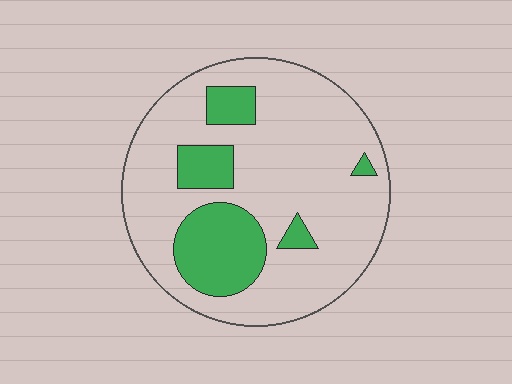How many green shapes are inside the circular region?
5.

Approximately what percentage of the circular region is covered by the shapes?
Approximately 20%.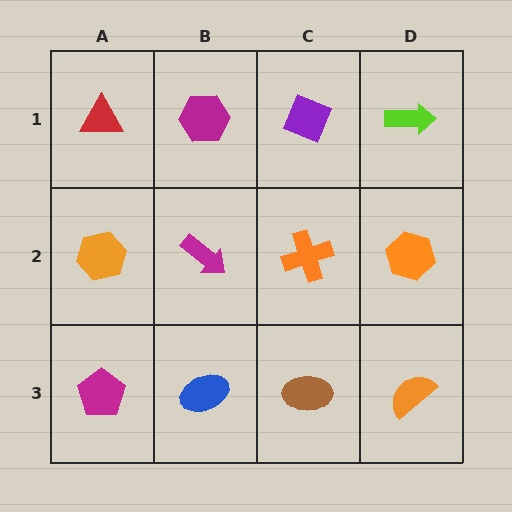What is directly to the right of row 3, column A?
A blue ellipse.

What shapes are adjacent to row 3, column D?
An orange hexagon (row 2, column D), a brown ellipse (row 3, column C).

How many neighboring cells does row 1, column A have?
2.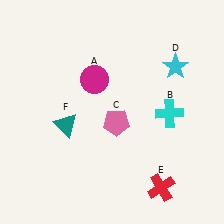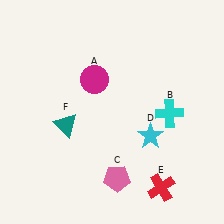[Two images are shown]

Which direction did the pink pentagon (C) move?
The pink pentagon (C) moved down.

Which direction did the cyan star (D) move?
The cyan star (D) moved down.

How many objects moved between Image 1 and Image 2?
2 objects moved between the two images.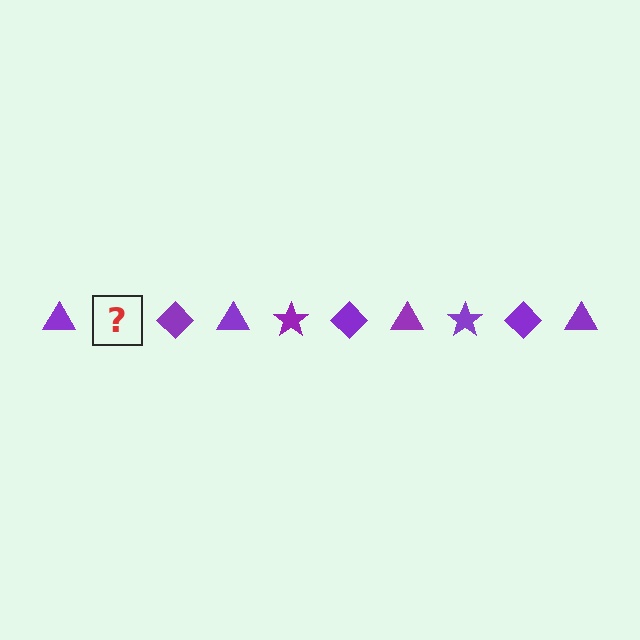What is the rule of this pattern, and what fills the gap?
The rule is that the pattern cycles through triangle, star, diamond shapes in purple. The gap should be filled with a purple star.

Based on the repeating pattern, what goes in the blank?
The blank should be a purple star.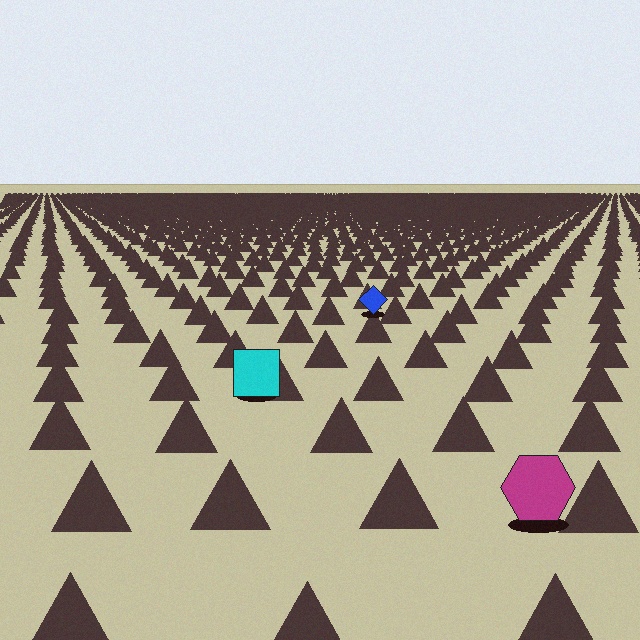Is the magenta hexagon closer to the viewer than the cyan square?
Yes. The magenta hexagon is closer — you can tell from the texture gradient: the ground texture is coarser near it.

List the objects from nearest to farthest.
From nearest to farthest: the magenta hexagon, the cyan square, the blue diamond.